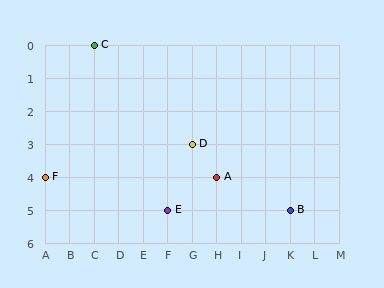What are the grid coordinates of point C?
Point C is at grid coordinates (C, 0).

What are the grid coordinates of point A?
Point A is at grid coordinates (H, 4).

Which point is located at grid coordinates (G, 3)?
Point D is at (G, 3).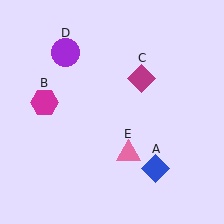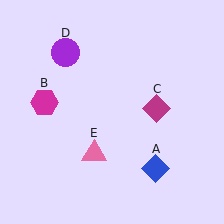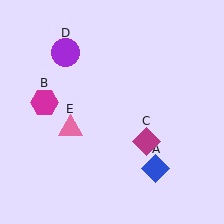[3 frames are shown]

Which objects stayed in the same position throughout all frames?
Blue diamond (object A) and magenta hexagon (object B) and purple circle (object D) remained stationary.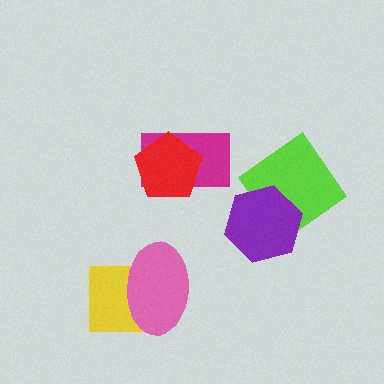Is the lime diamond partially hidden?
Yes, it is partially covered by another shape.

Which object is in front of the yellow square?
The pink ellipse is in front of the yellow square.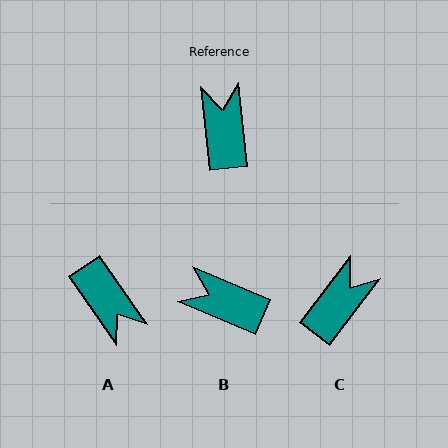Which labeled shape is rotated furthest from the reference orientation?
A, about 151 degrees away.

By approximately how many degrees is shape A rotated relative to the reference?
Approximately 151 degrees clockwise.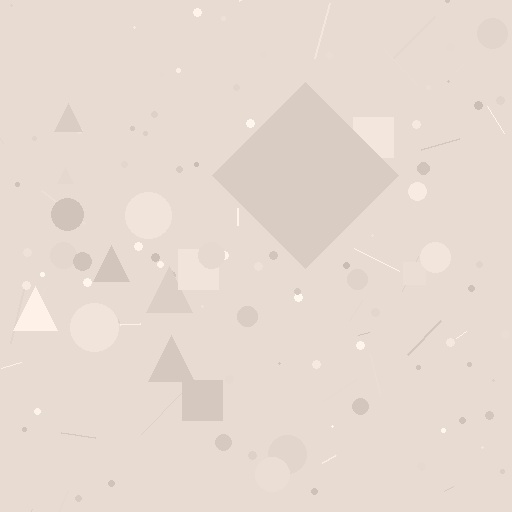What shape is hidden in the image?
A diamond is hidden in the image.